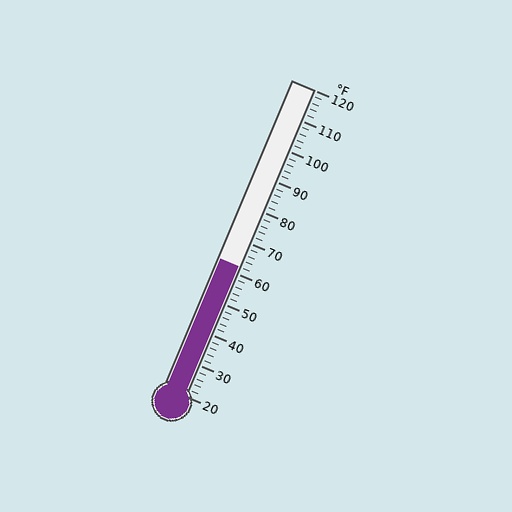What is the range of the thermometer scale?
The thermometer scale ranges from 20°F to 120°F.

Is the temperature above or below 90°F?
The temperature is below 90°F.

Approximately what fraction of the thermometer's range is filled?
The thermometer is filled to approximately 40% of its range.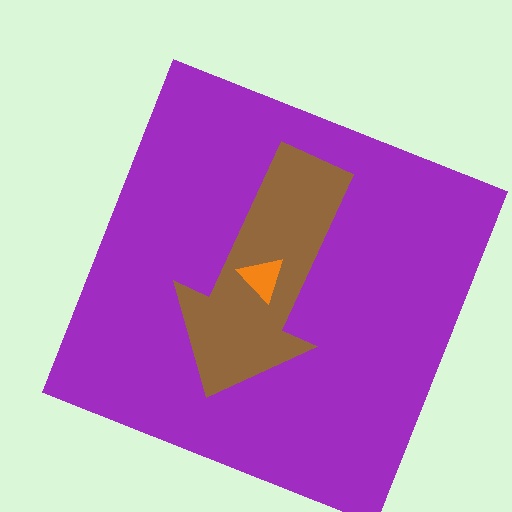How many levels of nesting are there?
3.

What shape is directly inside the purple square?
The brown arrow.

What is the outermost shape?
The purple square.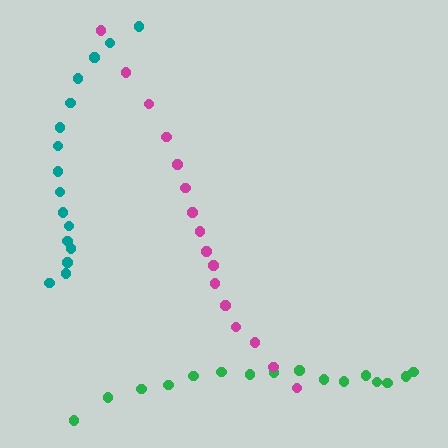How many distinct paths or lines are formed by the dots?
There are 3 distinct paths.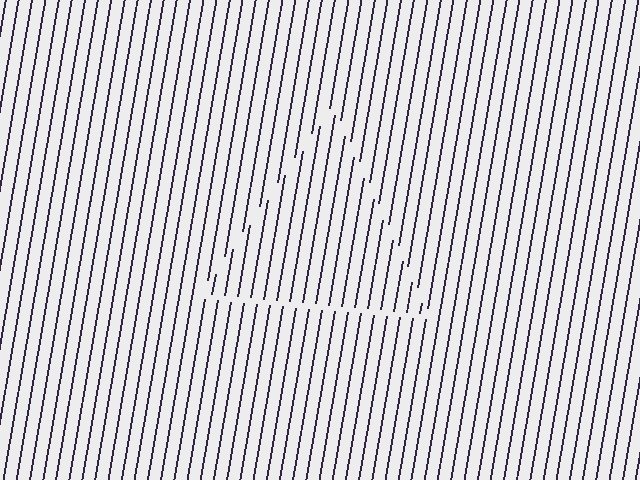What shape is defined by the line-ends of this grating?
An illusory triangle. The interior of the shape contains the same grating, shifted by half a period — the contour is defined by the phase discontinuity where line-ends from the inner and outer gratings abut.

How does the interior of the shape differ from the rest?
The interior of the shape contains the same grating, shifted by half a period — the contour is defined by the phase discontinuity where line-ends from the inner and outer gratings abut.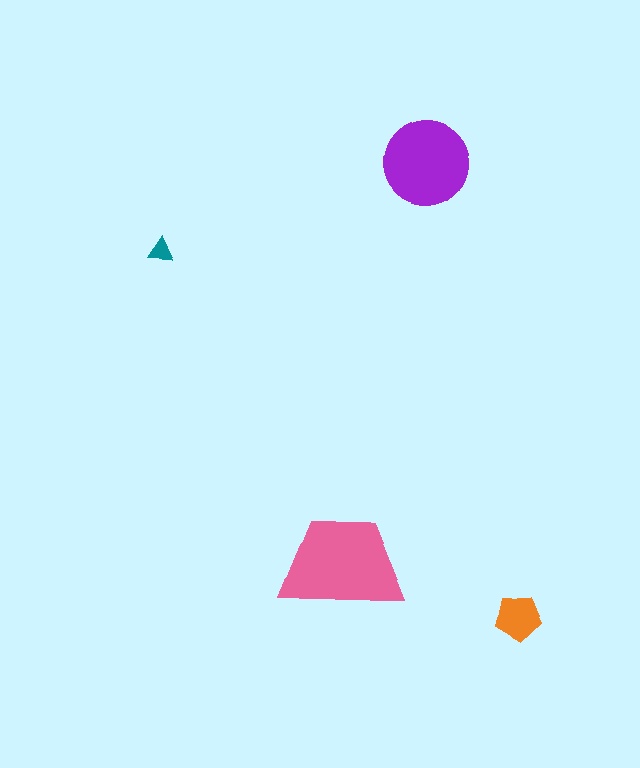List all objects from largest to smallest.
The pink trapezoid, the purple circle, the orange pentagon, the teal triangle.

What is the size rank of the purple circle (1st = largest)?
2nd.